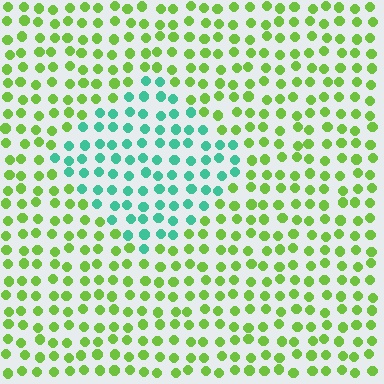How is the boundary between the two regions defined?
The boundary is defined purely by a slight shift in hue (about 63 degrees). Spacing, size, and orientation are identical on both sides.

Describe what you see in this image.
The image is filled with small lime elements in a uniform arrangement. A diamond-shaped region is visible where the elements are tinted to a slightly different hue, forming a subtle color boundary.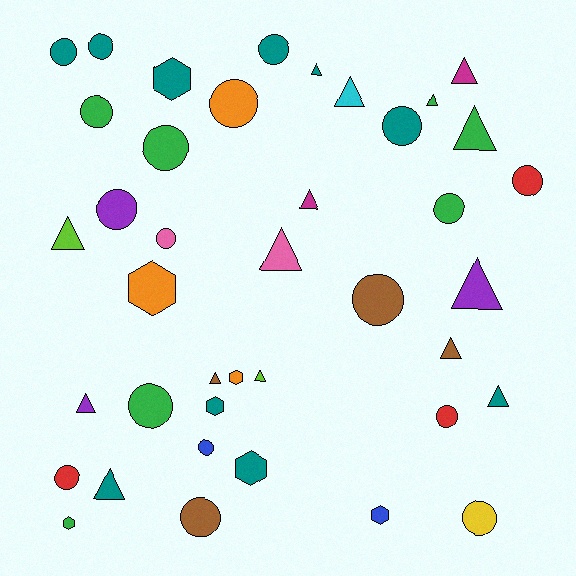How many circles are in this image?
There are 18 circles.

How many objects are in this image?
There are 40 objects.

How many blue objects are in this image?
There are 2 blue objects.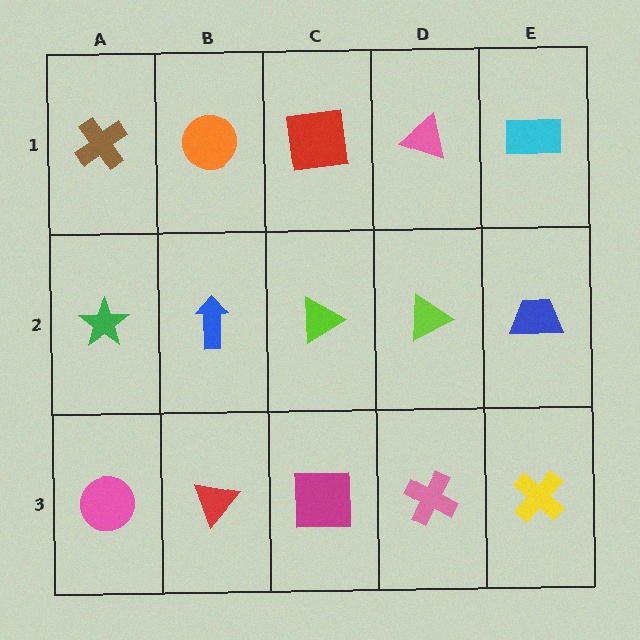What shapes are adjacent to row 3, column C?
A lime triangle (row 2, column C), a red triangle (row 3, column B), a pink cross (row 3, column D).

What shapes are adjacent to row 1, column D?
A lime triangle (row 2, column D), a red square (row 1, column C), a cyan rectangle (row 1, column E).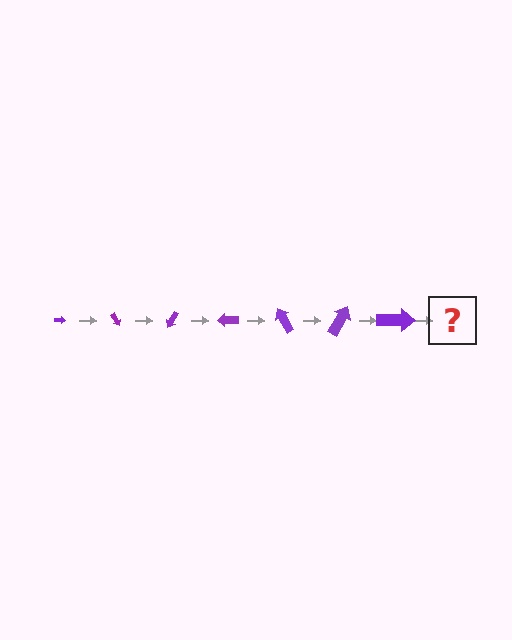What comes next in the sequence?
The next element should be an arrow, larger than the previous one and rotated 420 degrees from the start.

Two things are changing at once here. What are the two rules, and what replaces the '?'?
The two rules are that the arrow grows larger each step and it rotates 60 degrees each step. The '?' should be an arrow, larger than the previous one and rotated 420 degrees from the start.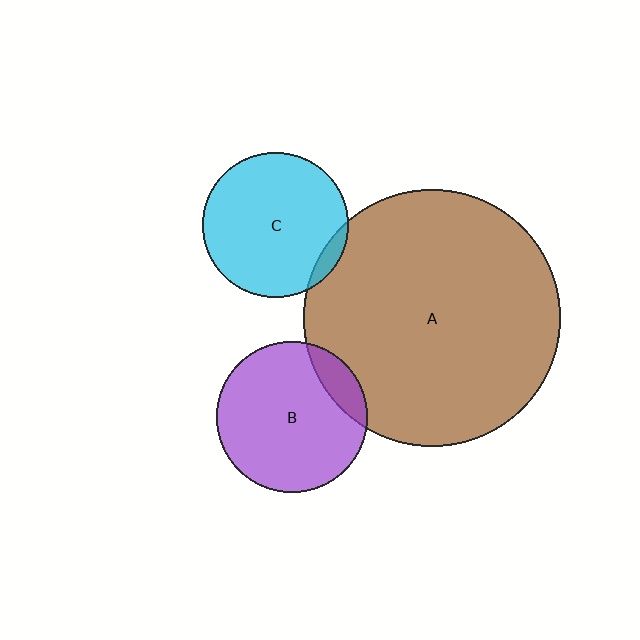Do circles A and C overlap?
Yes.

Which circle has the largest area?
Circle A (brown).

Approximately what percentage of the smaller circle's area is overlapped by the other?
Approximately 5%.